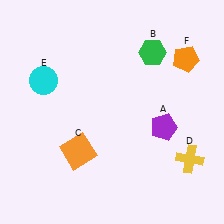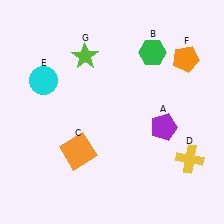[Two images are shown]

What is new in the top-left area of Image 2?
A lime star (G) was added in the top-left area of Image 2.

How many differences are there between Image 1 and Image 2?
There is 1 difference between the two images.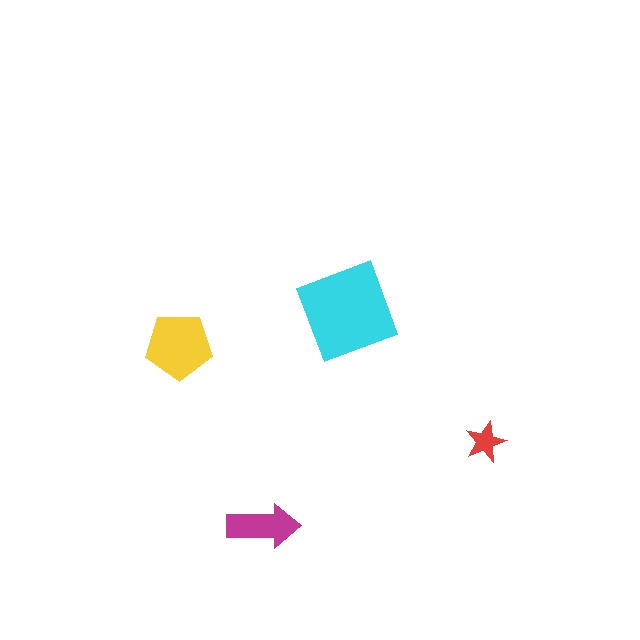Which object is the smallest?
The red star.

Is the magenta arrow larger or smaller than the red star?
Larger.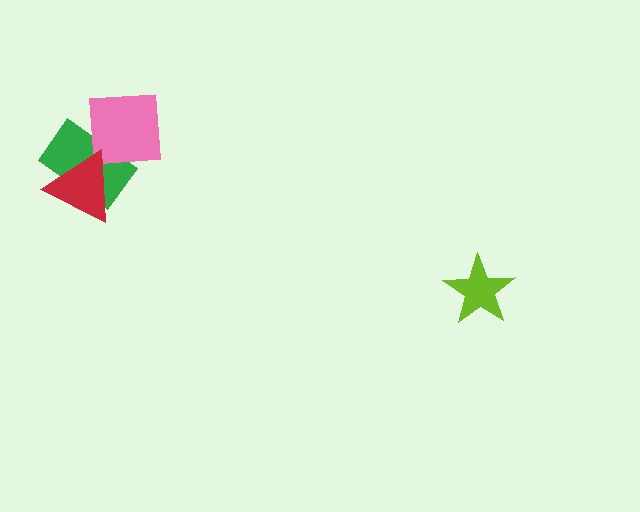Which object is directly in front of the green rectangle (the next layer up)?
The pink square is directly in front of the green rectangle.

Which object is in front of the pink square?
The red triangle is in front of the pink square.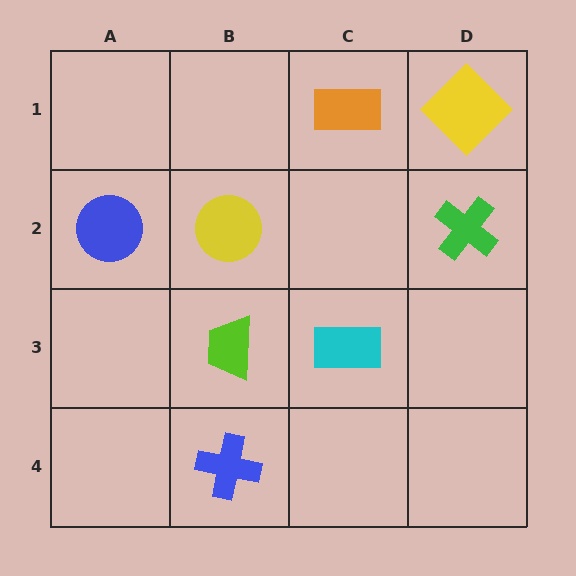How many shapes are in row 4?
1 shape.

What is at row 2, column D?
A green cross.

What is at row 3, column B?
A lime trapezoid.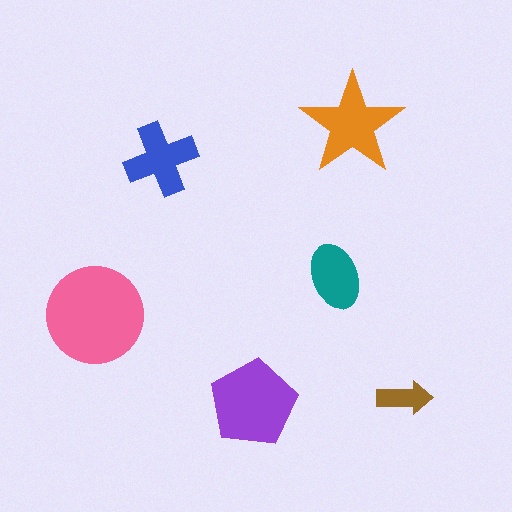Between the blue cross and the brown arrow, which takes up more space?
The blue cross.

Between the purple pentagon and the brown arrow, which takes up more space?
The purple pentagon.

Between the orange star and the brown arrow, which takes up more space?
The orange star.